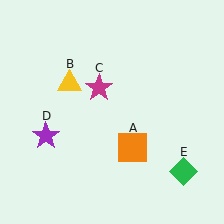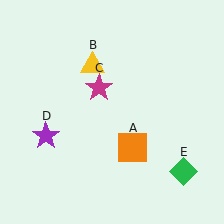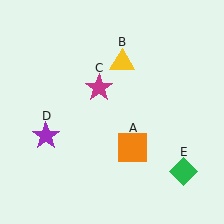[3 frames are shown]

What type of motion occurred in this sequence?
The yellow triangle (object B) rotated clockwise around the center of the scene.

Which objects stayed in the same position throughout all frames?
Orange square (object A) and magenta star (object C) and purple star (object D) and green diamond (object E) remained stationary.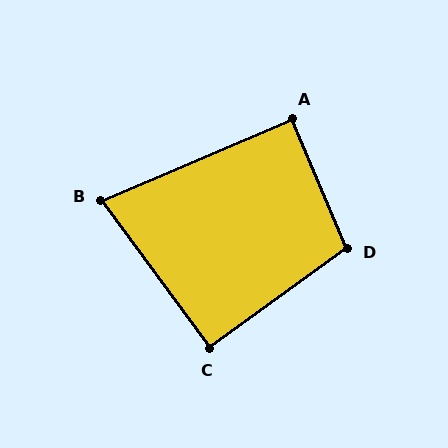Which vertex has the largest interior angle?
D, at approximately 103 degrees.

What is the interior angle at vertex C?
Approximately 90 degrees (approximately right).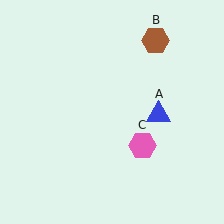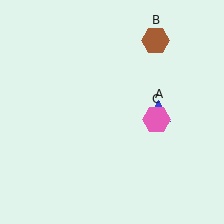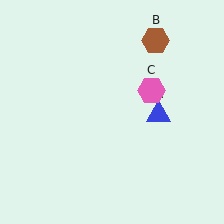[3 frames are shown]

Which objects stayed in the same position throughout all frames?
Blue triangle (object A) and brown hexagon (object B) remained stationary.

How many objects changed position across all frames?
1 object changed position: pink hexagon (object C).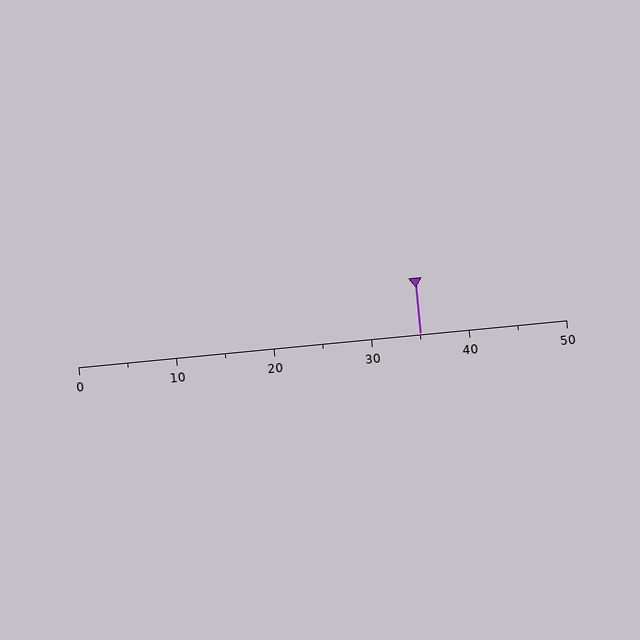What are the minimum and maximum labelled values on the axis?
The axis runs from 0 to 50.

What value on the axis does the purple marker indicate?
The marker indicates approximately 35.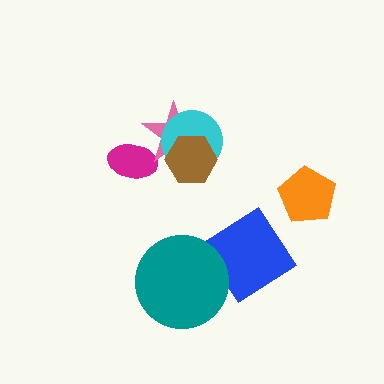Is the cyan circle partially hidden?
Yes, it is partially covered by another shape.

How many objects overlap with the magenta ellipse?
1 object overlaps with the magenta ellipse.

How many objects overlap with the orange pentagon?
0 objects overlap with the orange pentagon.